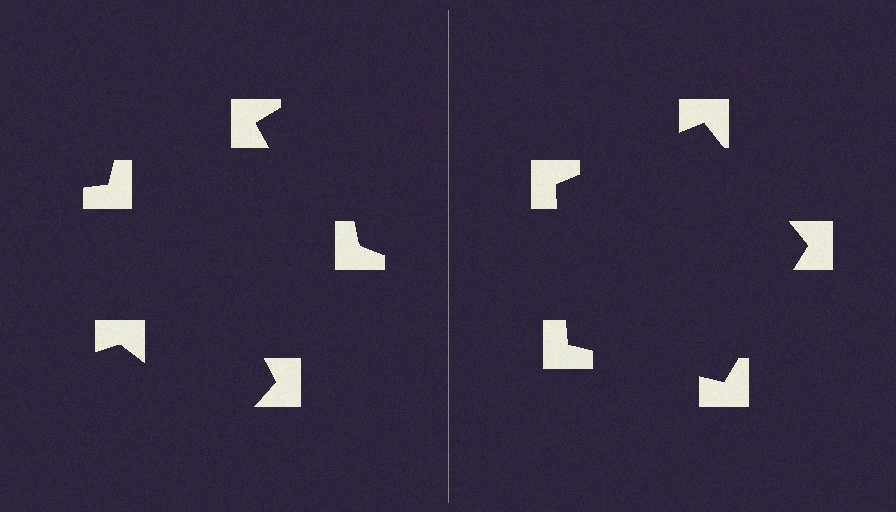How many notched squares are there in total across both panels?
10 — 5 on each side.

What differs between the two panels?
The notched squares are positioned identically on both sides; only the wedge orientations differ. On the right they align to a pentagon; on the left they are misaligned.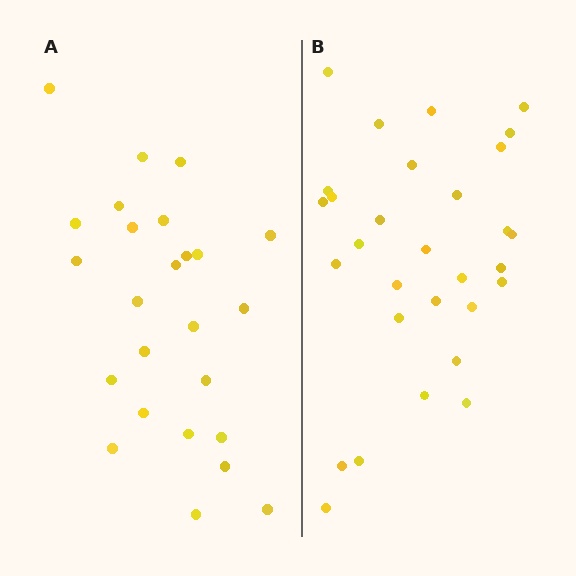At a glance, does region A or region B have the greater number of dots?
Region B (the right region) has more dots.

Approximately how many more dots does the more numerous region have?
Region B has about 5 more dots than region A.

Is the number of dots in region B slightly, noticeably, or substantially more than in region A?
Region B has only slightly more — the two regions are fairly close. The ratio is roughly 1.2 to 1.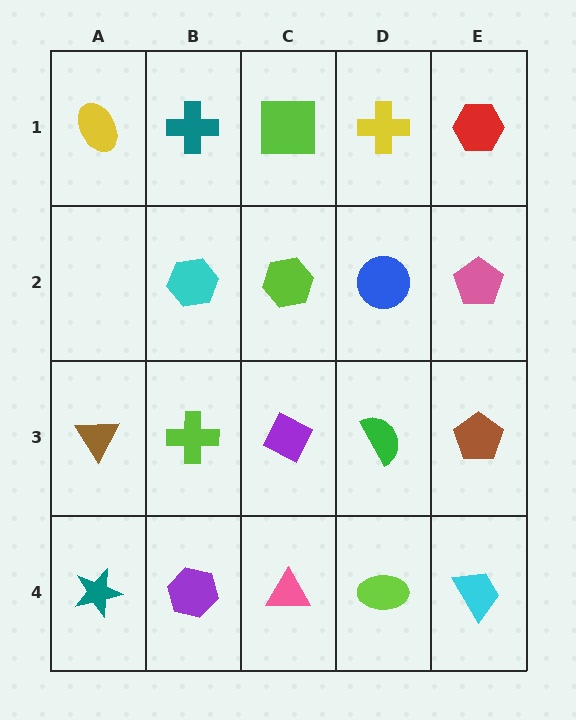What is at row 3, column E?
A brown pentagon.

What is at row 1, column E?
A red hexagon.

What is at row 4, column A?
A teal star.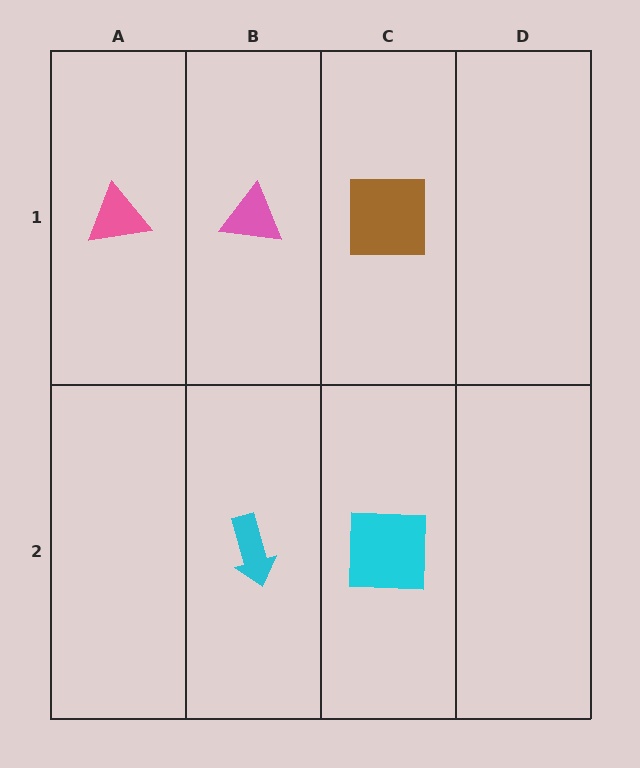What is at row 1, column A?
A pink triangle.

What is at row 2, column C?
A cyan square.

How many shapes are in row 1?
3 shapes.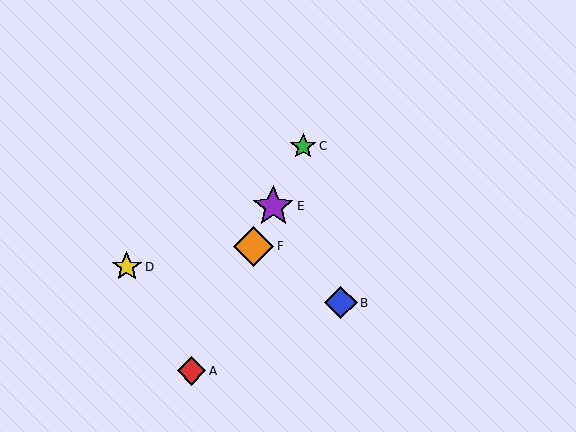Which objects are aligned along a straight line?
Objects A, C, E, F are aligned along a straight line.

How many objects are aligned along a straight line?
4 objects (A, C, E, F) are aligned along a straight line.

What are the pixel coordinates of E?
Object E is at (273, 206).